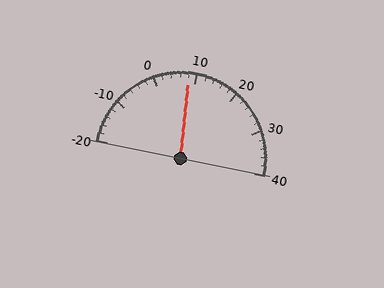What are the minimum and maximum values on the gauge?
The gauge ranges from -20 to 40.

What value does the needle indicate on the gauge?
The needle indicates approximately 8.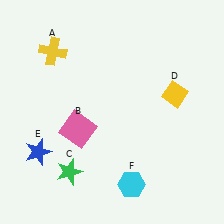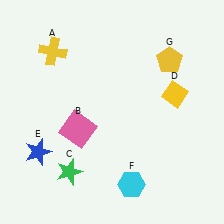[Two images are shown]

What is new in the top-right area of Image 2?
A yellow pentagon (G) was added in the top-right area of Image 2.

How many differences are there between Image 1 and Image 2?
There is 1 difference between the two images.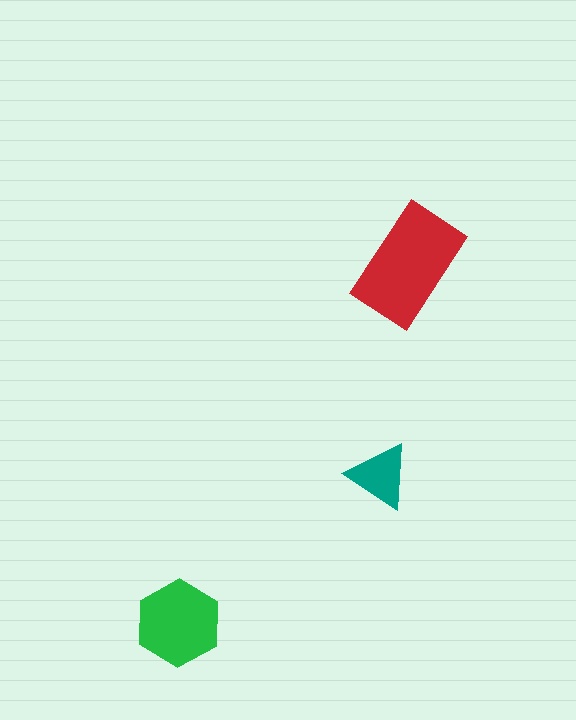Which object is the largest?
The red rectangle.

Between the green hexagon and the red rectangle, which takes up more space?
The red rectangle.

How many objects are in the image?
There are 3 objects in the image.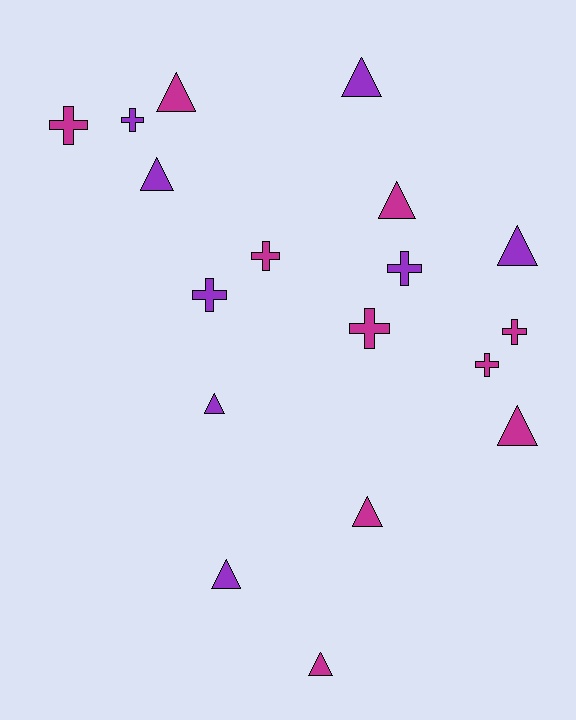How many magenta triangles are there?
There are 5 magenta triangles.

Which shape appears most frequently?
Triangle, with 10 objects.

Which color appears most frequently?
Magenta, with 10 objects.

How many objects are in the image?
There are 18 objects.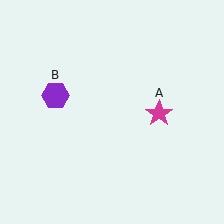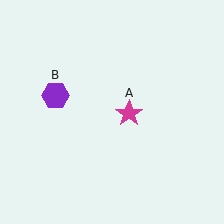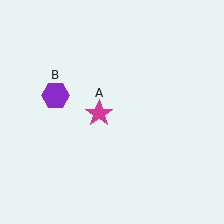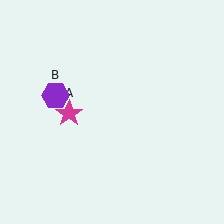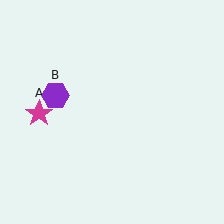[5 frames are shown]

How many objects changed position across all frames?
1 object changed position: magenta star (object A).